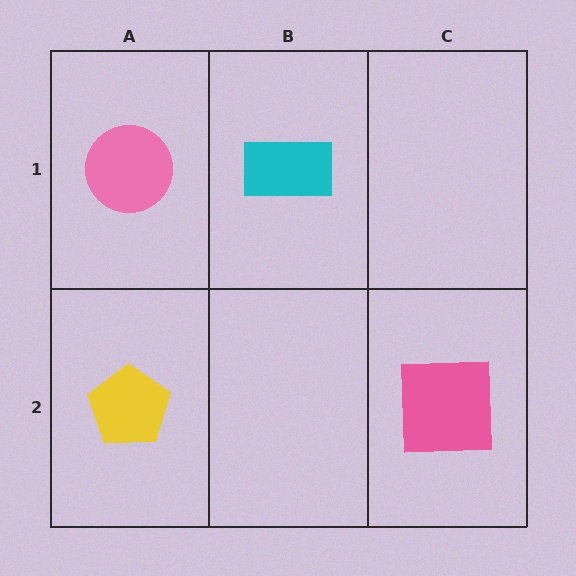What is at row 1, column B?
A cyan rectangle.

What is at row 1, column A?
A pink circle.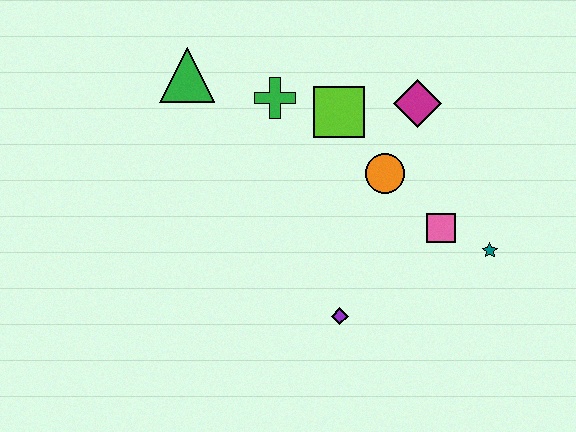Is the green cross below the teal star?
No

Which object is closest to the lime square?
The green cross is closest to the lime square.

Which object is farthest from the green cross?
The teal star is farthest from the green cross.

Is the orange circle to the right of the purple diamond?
Yes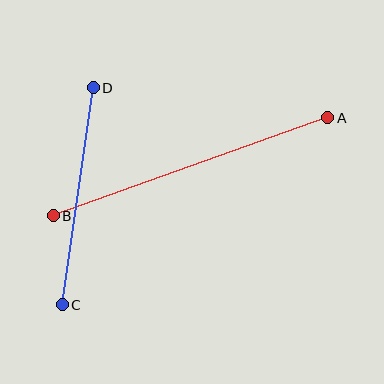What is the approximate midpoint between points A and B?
The midpoint is at approximately (190, 167) pixels.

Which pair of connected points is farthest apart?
Points A and B are farthest apart.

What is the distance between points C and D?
The distance is approximately 219 pixels.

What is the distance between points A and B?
The distance is approximately 291 pixels.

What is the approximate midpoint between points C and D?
The midpoint is at approximately (78, 196) pixels.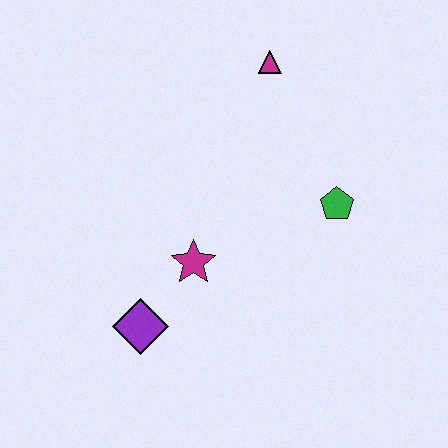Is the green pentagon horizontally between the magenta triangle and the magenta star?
No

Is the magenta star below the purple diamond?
No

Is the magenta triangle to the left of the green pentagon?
Yes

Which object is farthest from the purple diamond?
The magenta triangle is farthest from the purple diamond.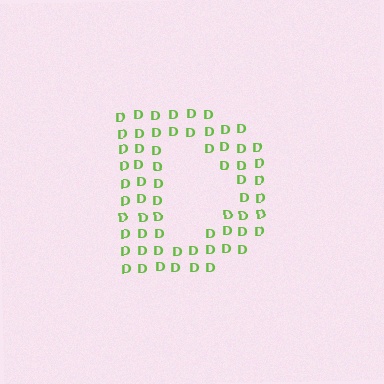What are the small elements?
The small elements are letter D's.